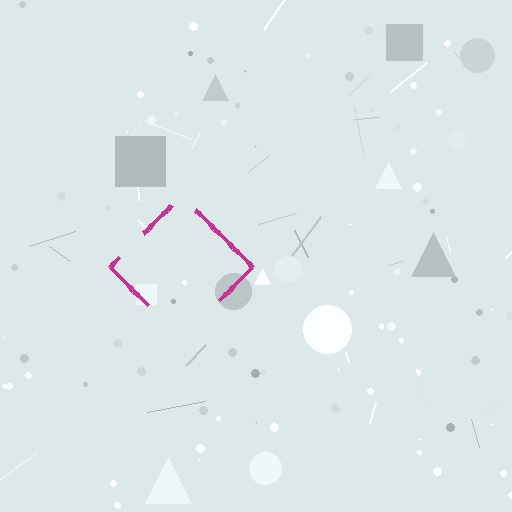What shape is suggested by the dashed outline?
The dashed outline suggests a diamond.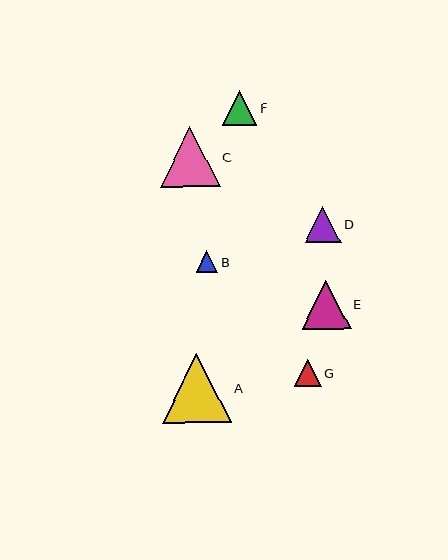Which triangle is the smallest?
Triangle B is the smallest with a size of approximately 22 pixels.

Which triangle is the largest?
Triangle A is the largest with a size of approximately 69 pixels.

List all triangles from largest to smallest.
From largest to smallest: A, C, E, D, F, G, B.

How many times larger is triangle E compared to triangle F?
Triangle E is approximately 1.4 times the size of triangle F.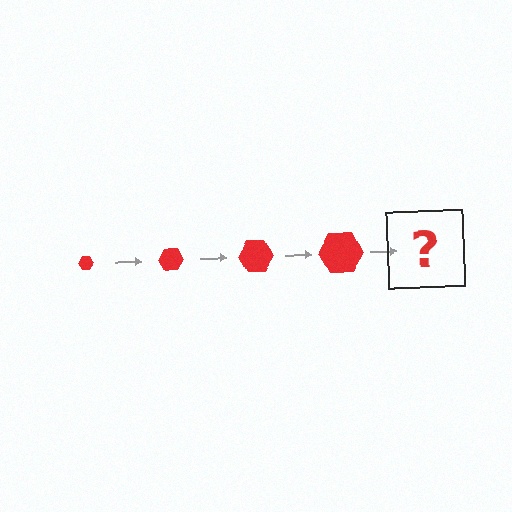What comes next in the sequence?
The next element should be a red hexagon, larger than the previous one.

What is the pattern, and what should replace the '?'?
The pattern is that the hexagon gets progressively larger each step. The '?' should be a red hexagon, larger than the previous one.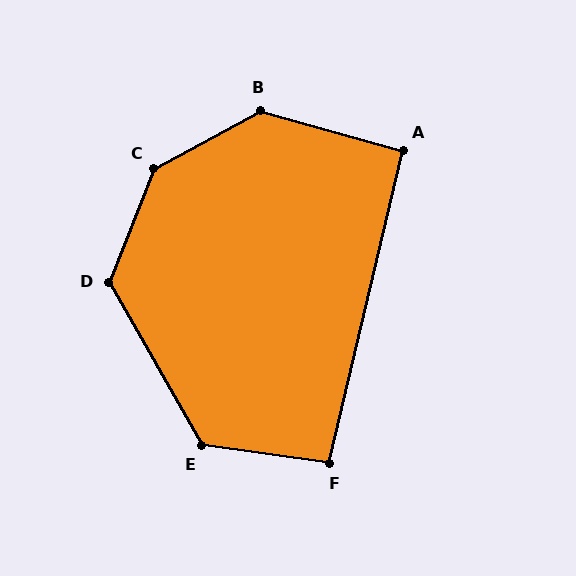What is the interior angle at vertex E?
Approximately 127 degrees (obtuse).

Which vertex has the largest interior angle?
C, at approximately 140 degrees.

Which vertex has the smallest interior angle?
A, at approximately 92 degrees.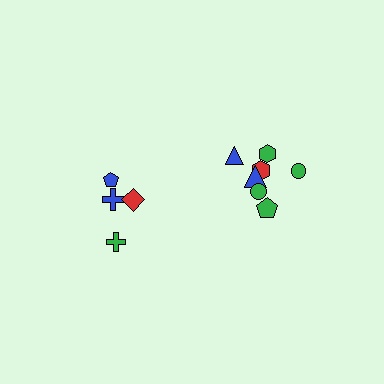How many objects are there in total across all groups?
There are 11 objects.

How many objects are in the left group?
There are 4 objects.